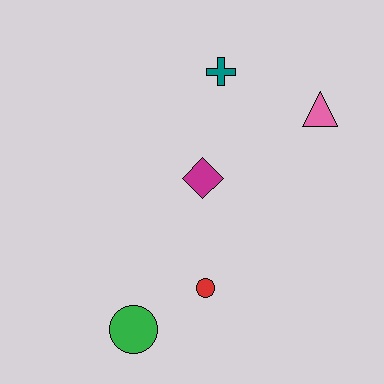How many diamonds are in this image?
There is 1 diamond.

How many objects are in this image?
There are 5 objects.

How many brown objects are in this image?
There are no brown objects.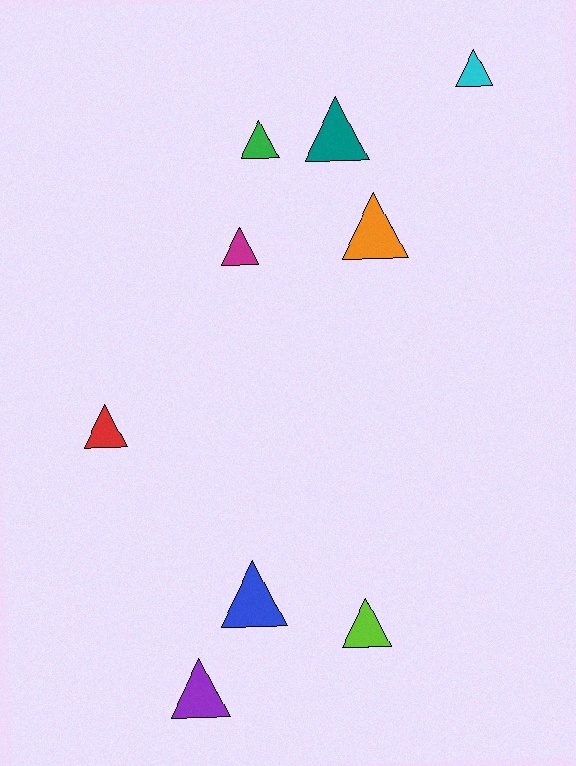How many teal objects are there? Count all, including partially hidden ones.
There is 1 teal object.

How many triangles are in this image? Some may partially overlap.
There are 9 triangles.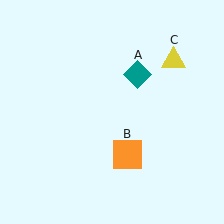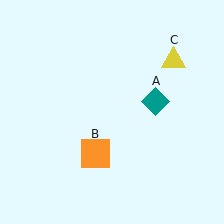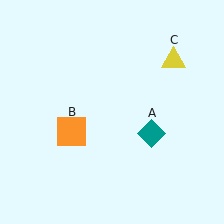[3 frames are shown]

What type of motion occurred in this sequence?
The teal diamond (object A), orange square (object B) rotated clockwise around the center of the scene.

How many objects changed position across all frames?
2 objects changed position: teal diamond (object A), orange square (object B).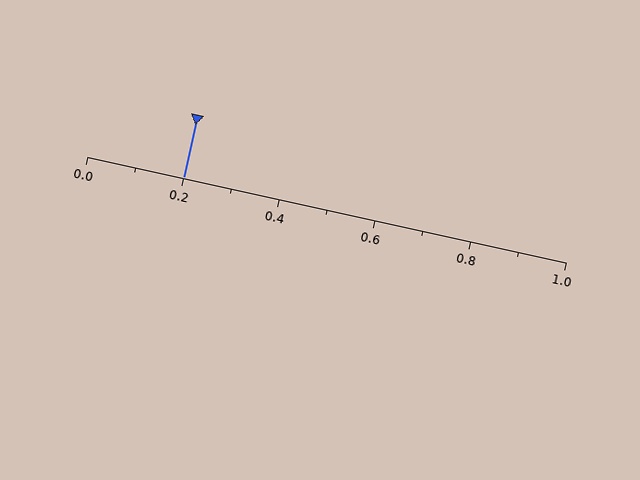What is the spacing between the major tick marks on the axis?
The major ticks are spaced 0.2 apart.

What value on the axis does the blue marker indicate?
The marker indicates approximately 0.2.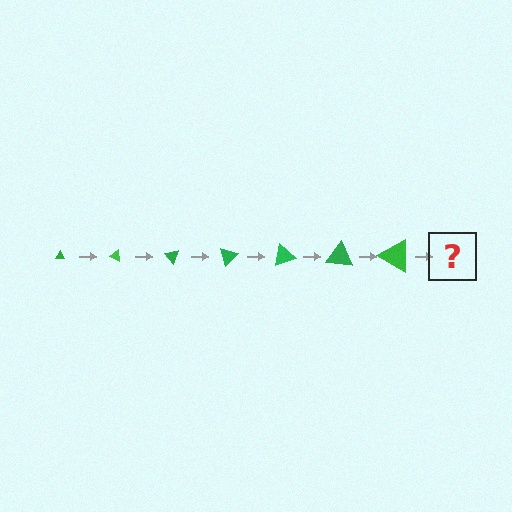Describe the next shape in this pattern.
It should be a triangle, larger than the previous one and rotated 175 degrees from the start.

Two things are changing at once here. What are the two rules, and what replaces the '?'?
The two rules are that the triangle grows larger each step and it rotates 25 degrees each step. The '?' should be a triangle, larger than the previous one and rotated 175 degrees from the start.